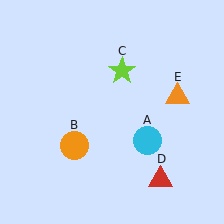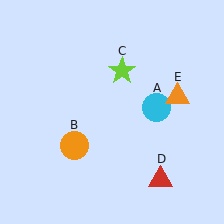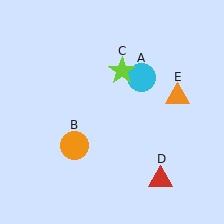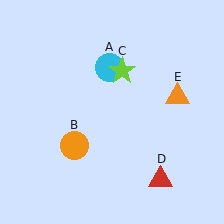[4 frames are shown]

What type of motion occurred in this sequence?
The cyan circle (object A) rotated counterclockwise around the center of the scene.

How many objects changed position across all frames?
1 object changed position: cyan circle (object A).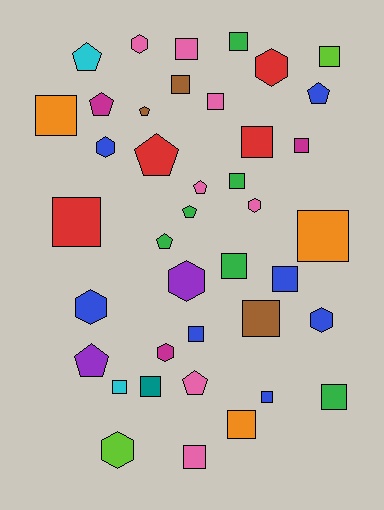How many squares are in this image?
There are 21 squares.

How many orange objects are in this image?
There are 3 orange objects.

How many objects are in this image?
There are 40 objects.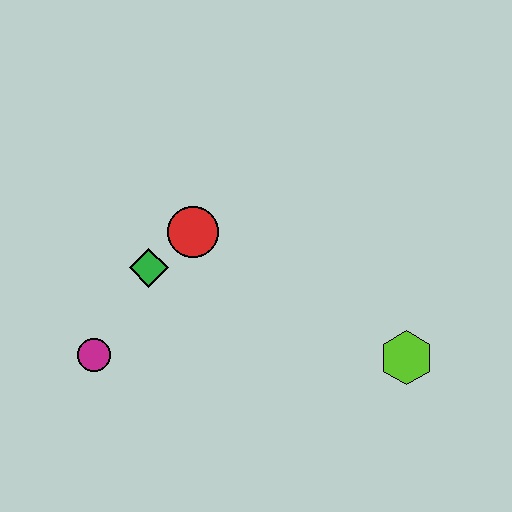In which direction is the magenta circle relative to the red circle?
The magenta circle is below the red circle.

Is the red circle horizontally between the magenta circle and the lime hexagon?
Yes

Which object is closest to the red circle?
The green diamond is closest to the red circle.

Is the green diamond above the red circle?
No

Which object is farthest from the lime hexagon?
The magenta circle is farthest from the lime hexagon.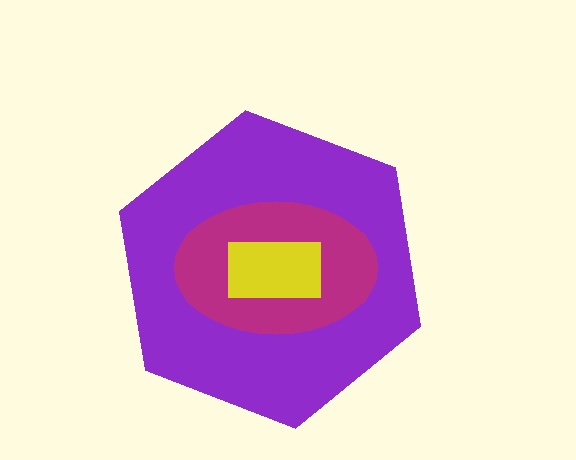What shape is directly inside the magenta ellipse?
The yellow rectangle.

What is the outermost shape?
The purple hexagon.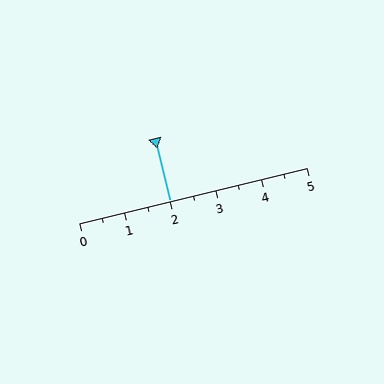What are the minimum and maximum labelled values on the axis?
The axis runs from 0 to 5.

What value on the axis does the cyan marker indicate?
The marker indicates approximately 2.